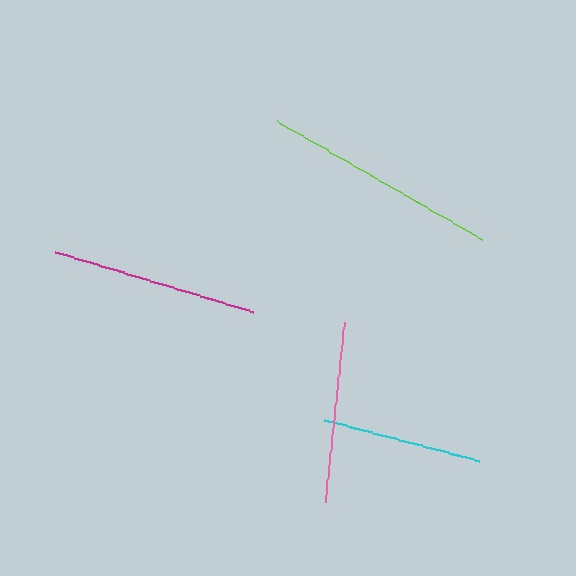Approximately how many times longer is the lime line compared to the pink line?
The lime line is approximately 1.3 times the length of the pink line.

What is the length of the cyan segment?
The cyan segment is approximately 161 pixels long.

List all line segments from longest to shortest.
From longest to shortest: lime, magenta, pink, cyan.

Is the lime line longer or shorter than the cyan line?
The lime line is longer than the cyan line.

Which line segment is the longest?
The lime line is the longest at approximately 237 pixels.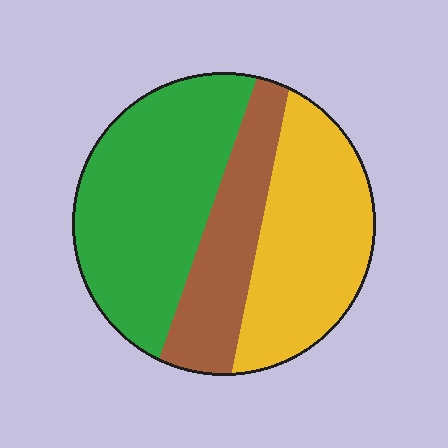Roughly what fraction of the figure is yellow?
Yellow covers 35% of the figure.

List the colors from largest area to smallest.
From largest to smallest: green, yellow, brown.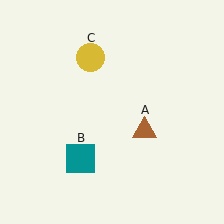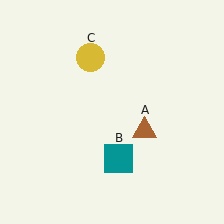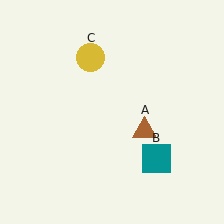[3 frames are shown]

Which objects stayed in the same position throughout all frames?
Brown triangle (object A) and yellow circle (object C) remained stationary.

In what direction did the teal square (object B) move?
The teal square (object B) moved right.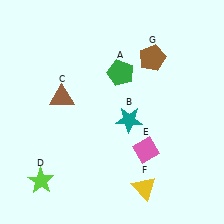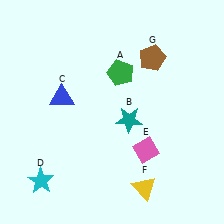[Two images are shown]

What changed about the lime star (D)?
In Image 1, D is lime. In Image 2, it changed to cyan.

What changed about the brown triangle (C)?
In Image 1, C is brown. In Image 2, it changed to blue.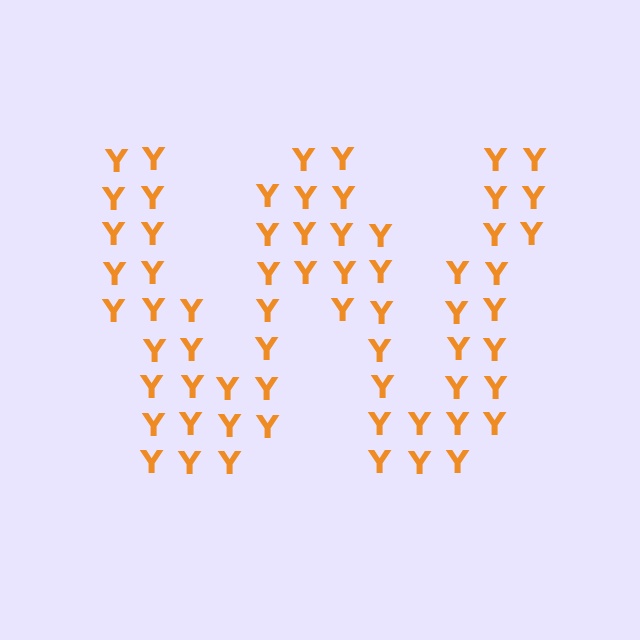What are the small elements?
The small elements are letter Y's.